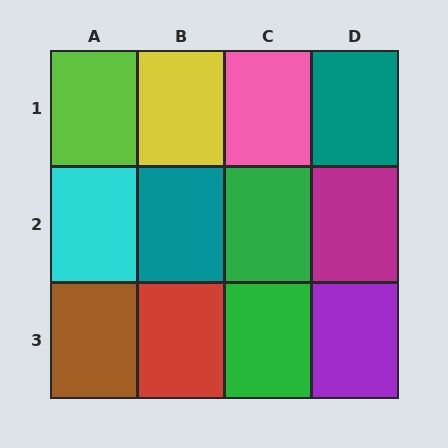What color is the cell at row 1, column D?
Teal.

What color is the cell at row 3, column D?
Purple.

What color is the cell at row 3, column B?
Red.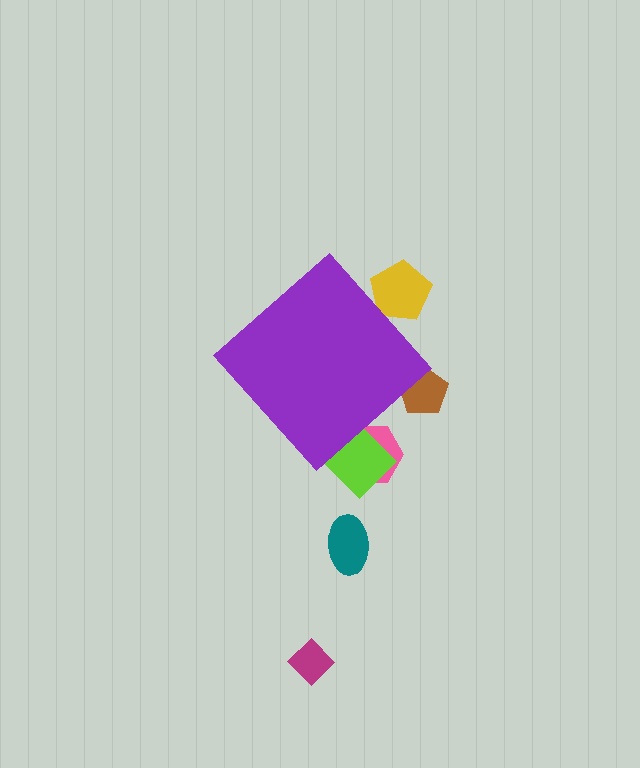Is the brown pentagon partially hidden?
Yes, the brown pentagon is partially hidden behind the purple diamond.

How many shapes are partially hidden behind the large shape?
4 shapes are partially hidden.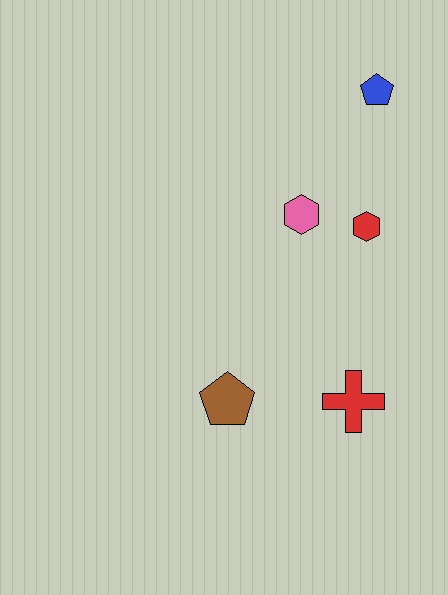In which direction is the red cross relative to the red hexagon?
The red cross is below the red hexagon.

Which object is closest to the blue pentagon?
The red hexagon is closest to the blue pentagon.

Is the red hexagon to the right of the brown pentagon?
Yes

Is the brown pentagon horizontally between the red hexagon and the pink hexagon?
No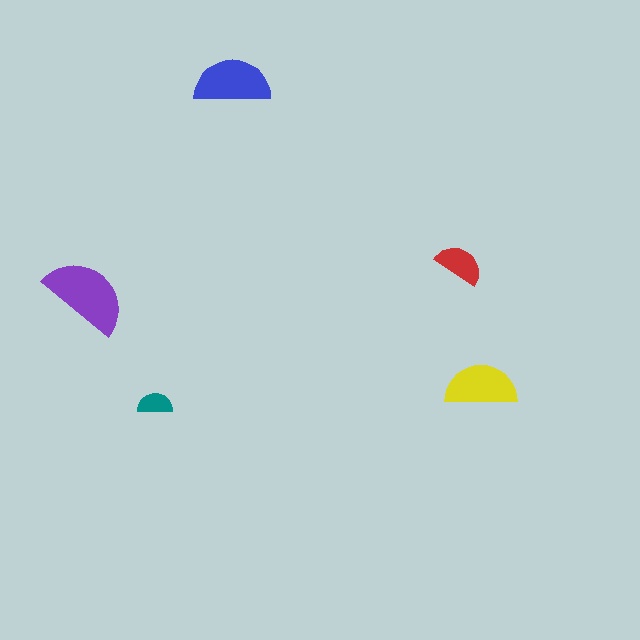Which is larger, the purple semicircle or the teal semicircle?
The purple one.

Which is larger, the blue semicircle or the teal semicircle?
The blue one.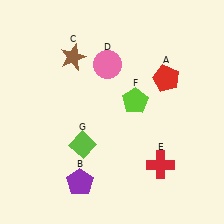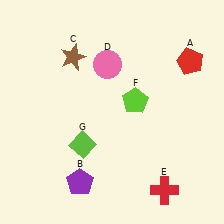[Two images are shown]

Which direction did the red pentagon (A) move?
The red pentagon (A) moved right.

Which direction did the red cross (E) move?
The red cross (E) moved down.